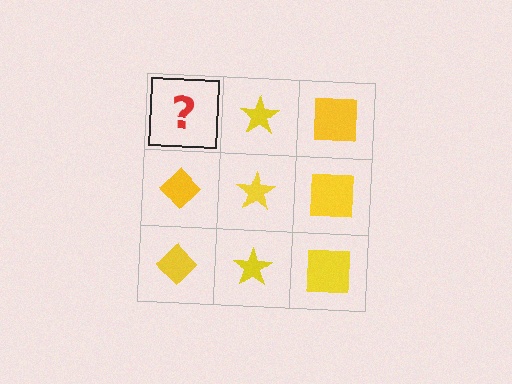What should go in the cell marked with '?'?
The missing cell should contain a yellow diamond.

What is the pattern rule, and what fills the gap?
The rule is that each column has a consistent shape. The gap should be filled with a yellow diamond.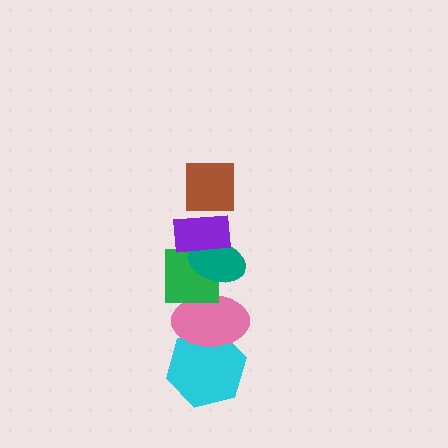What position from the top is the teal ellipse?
The teal ellipse is 3rd from the top.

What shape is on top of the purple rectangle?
The brown square is on top of the purple rectangle.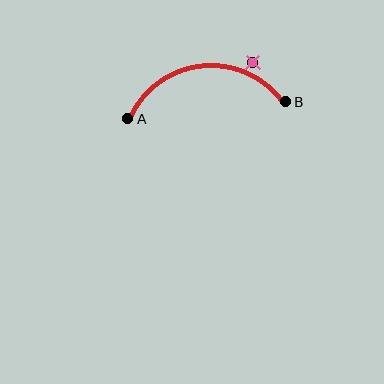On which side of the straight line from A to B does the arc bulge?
The arc bulges above the straight line connecting A and B.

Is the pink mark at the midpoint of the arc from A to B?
No — the pink mark does not lie on the arc at all. It sits slightly outside the curve.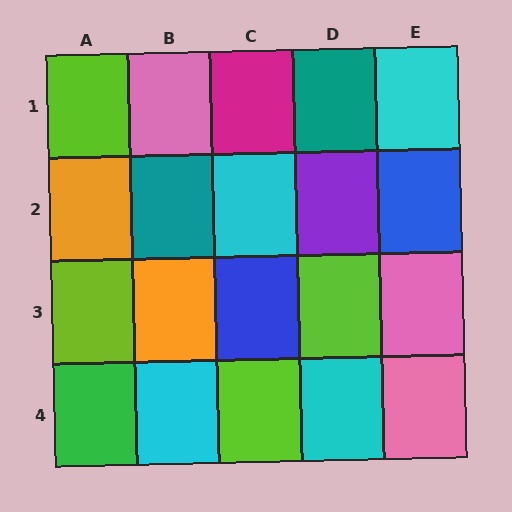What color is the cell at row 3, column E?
Pink.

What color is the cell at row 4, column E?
Pink.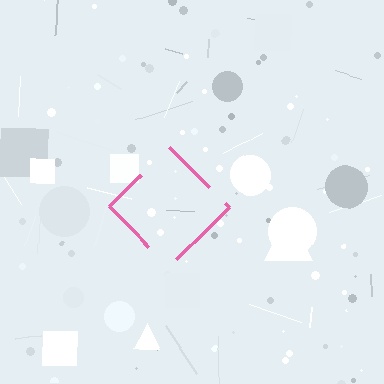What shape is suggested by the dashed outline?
The dashed outline suggests a diamond.